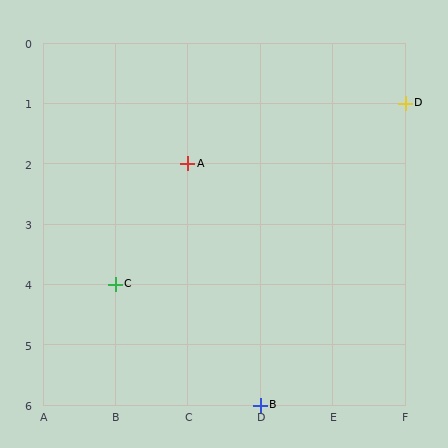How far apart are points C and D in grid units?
Points C and D are 4 columns and 3 rows apart (about 5.0 grid units diagonally).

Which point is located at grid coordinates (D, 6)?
Point B is at (D, 6).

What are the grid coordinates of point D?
Point D is at grid coordinates (F, 1).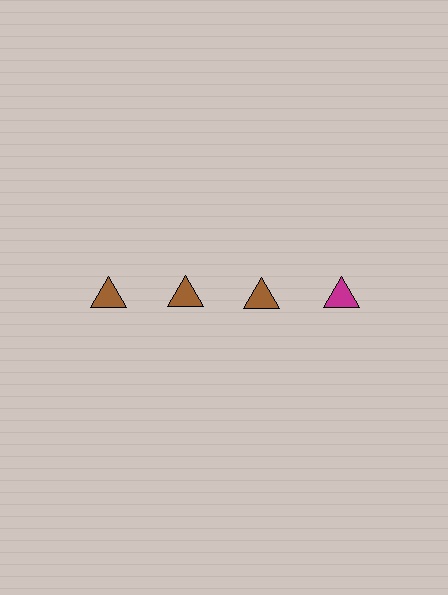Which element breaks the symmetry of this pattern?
The magenta triangle in the top row, second from right column breaks the symmetry. All other shapes are brown triangles.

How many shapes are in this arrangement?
There are 4 shapes arranged in a grid pattern.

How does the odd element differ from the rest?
It has a different color: magenta instead of brown.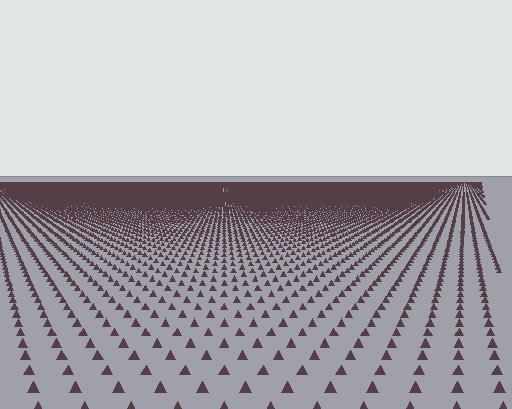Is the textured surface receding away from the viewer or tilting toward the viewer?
The surface is receding away from the viewer. Texture elements get smaller and denser toward the top.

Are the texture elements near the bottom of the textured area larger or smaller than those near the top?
Larger. Near the bottom, elements are closer to the viewer and appear at a bigger on-screen size.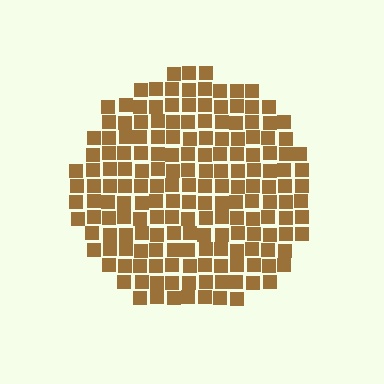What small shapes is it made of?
It is made of small squares.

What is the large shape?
The large shape is a circle.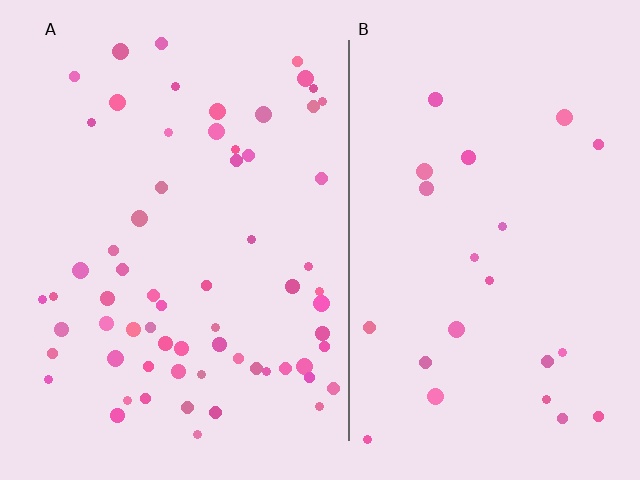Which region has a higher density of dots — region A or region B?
A (the left).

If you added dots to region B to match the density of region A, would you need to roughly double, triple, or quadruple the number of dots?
Approximately triple.